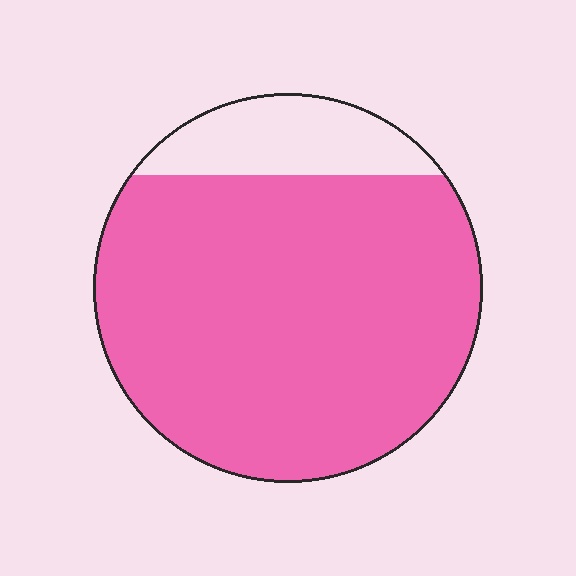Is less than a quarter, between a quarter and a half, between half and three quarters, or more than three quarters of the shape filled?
More than three quarters.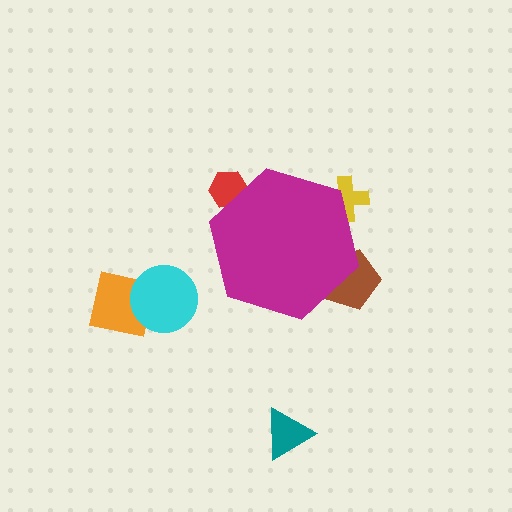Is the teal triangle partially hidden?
No, the teal triangle is fully visible.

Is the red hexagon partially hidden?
Yes, the red hexagon is partially hidden behind the magenta hexagon.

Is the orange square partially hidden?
No, the orange square is fully visible.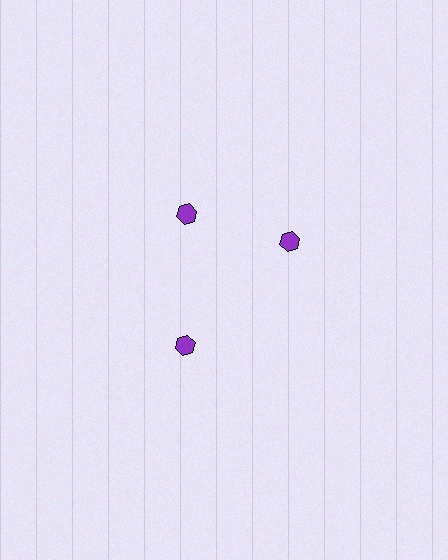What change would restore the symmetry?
The symmetry would be restored by rotating it back into even spacing with its neighbors so that all 3 hexagons sit at equal angles and equal distance from the center.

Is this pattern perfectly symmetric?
No. The 3 purple hexagons are arranged in a ring, but one element near the 3 o'clock position is rotated out of alignment along the ring, breaking the 3-fold rotational symmetry.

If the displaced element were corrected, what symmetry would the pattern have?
It would have 3-fold rotational symmetry — the pattern would map onto itself every 120 degrees.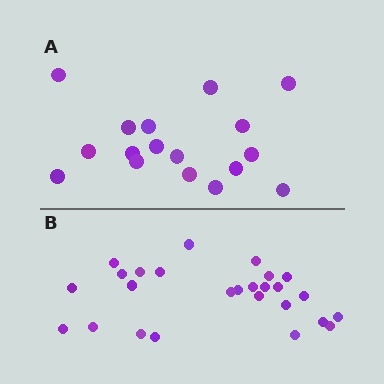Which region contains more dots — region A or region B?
Region B (the bottom region) has more dots.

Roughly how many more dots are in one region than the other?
Region B has roughly 8 or so more dots than region A.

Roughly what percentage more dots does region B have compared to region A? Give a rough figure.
About 55% more.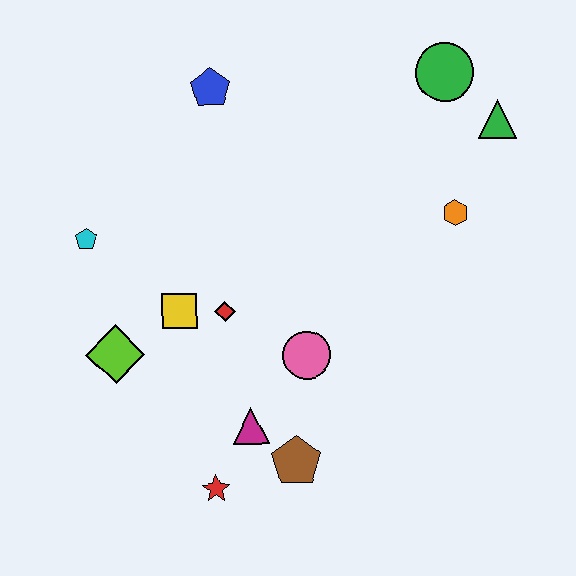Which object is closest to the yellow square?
The red diamond is closest to the yellow square.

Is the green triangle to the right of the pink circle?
Yes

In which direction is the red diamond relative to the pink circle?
The red diamond is to the left of the pink circle.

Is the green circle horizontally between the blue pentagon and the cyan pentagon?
No